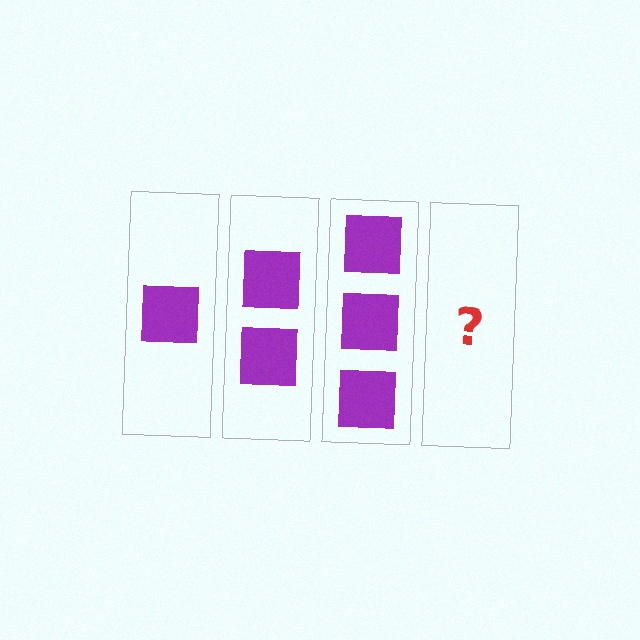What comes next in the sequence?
The next element should be 4 squares.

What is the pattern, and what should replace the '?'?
The pattern is that each step adds one more square. The '?' should be 4 squares.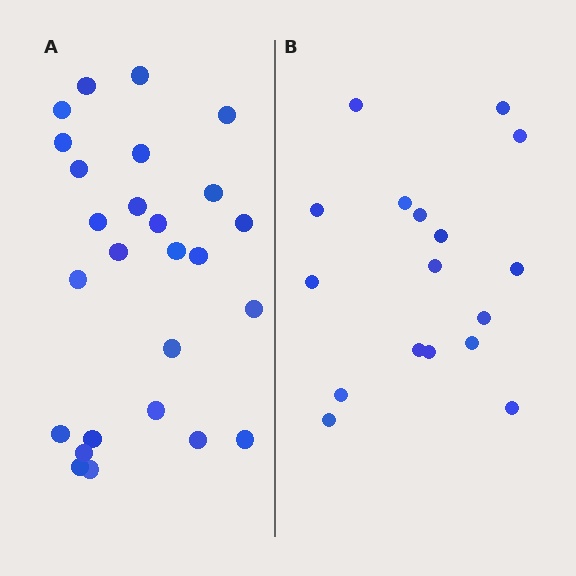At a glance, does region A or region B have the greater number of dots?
Region A (the left region) has more dots.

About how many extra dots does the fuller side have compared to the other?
Region A has roughly 8 or so more dots than region B.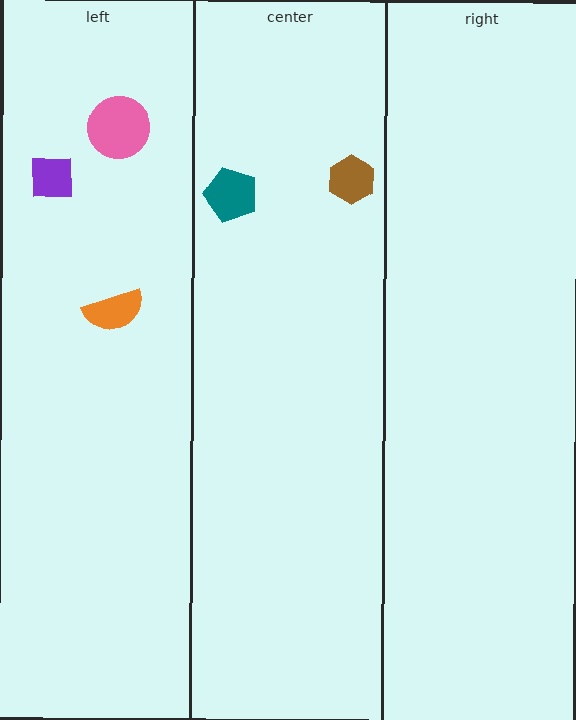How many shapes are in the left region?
3.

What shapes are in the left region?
The pink circle, the purple square, the orange semicircle.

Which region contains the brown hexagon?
The center region.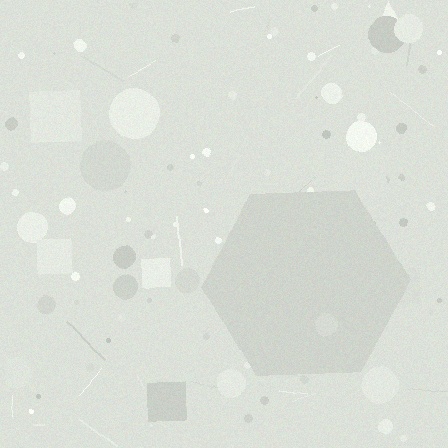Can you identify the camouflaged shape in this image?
The camouflaged shape is a hexagon.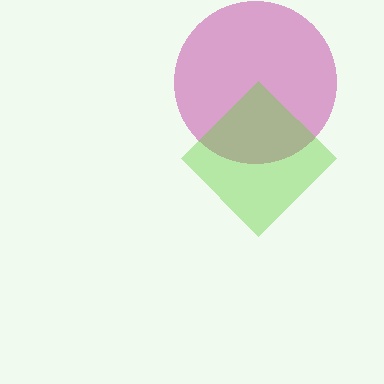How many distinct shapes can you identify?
There are 2 distinct shapes: a magenta circle, a lime diamond.